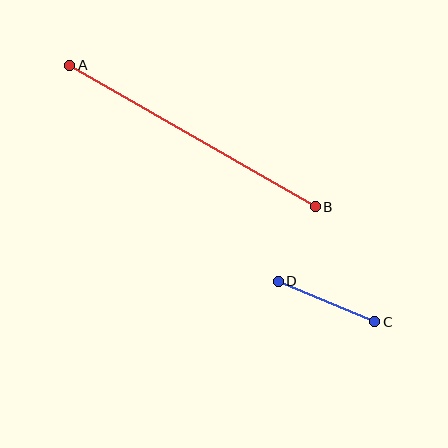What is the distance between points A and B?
The distance is approximately 283 pixels.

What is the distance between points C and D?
The distance is approximately 104 pixels.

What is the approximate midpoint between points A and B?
The midpoint is at approximately (193, 136) pixels.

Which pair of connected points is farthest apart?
Points A and B are farthest apart.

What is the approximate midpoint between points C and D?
The midpoint is at approximately (326, 301) pixels.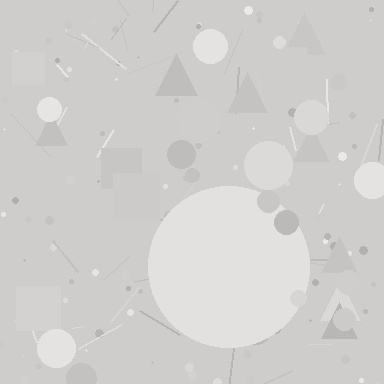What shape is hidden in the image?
A circle is hidden in the image.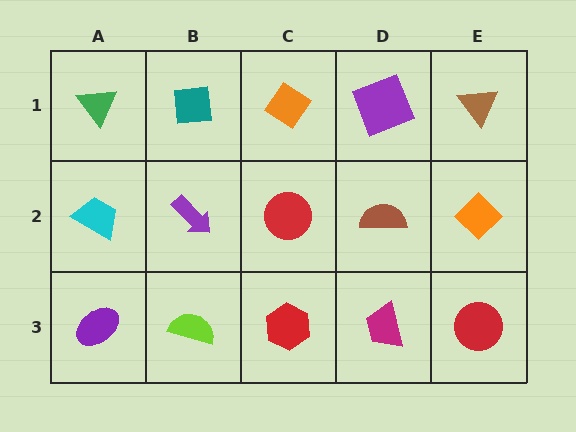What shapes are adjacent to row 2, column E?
A brown triangle (row 1, column E), a red circle (row 3, column E), a brown semicircle (row 2, column D).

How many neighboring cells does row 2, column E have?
3.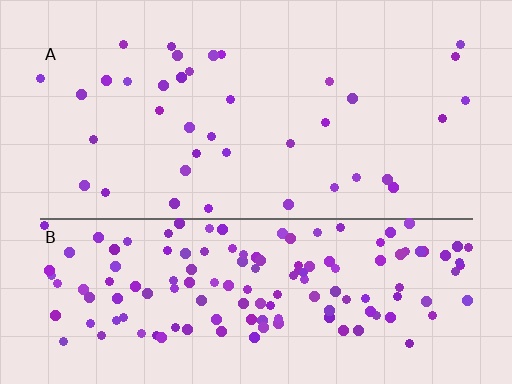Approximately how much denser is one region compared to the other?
Approximately 4.0× — region B over region A.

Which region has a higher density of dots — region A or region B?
B (the bottom).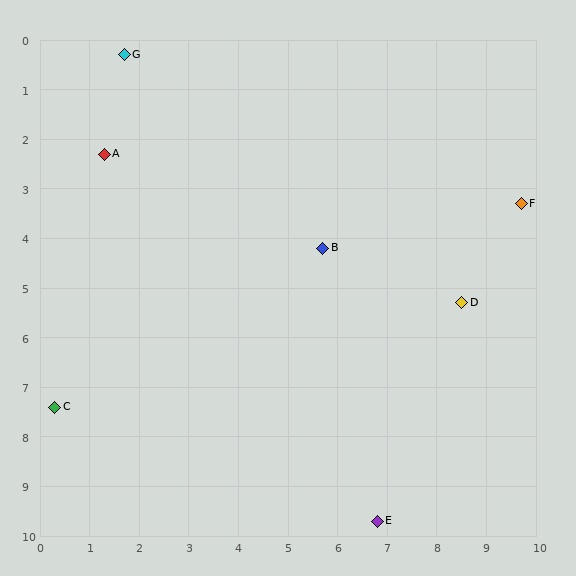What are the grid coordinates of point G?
Point G is at approximately (1.7, 0.3).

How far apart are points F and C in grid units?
Points F and C are about 10.3 grid units apart.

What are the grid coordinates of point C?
Point C is at approximately (0.3, 7.4).